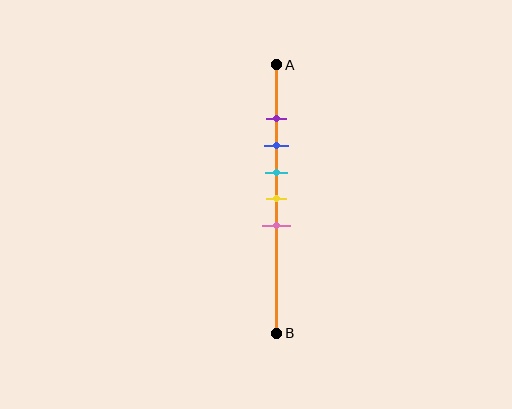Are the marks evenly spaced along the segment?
Yes, the marks are approximately evenly spaced.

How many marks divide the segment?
There are 5 marks dividing the segment.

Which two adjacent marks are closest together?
The purple and blue marks are the closest adjacent pair.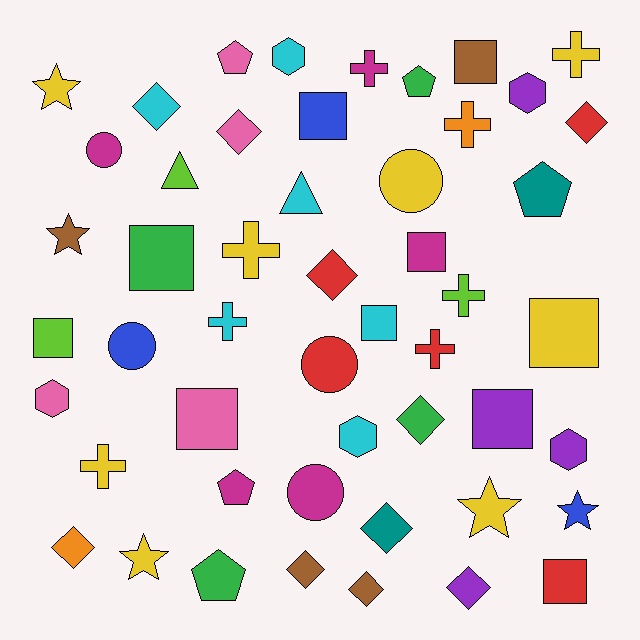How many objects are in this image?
There are 50 objects.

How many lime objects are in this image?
There are 3 lime objects.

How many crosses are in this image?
There are 8 crosses.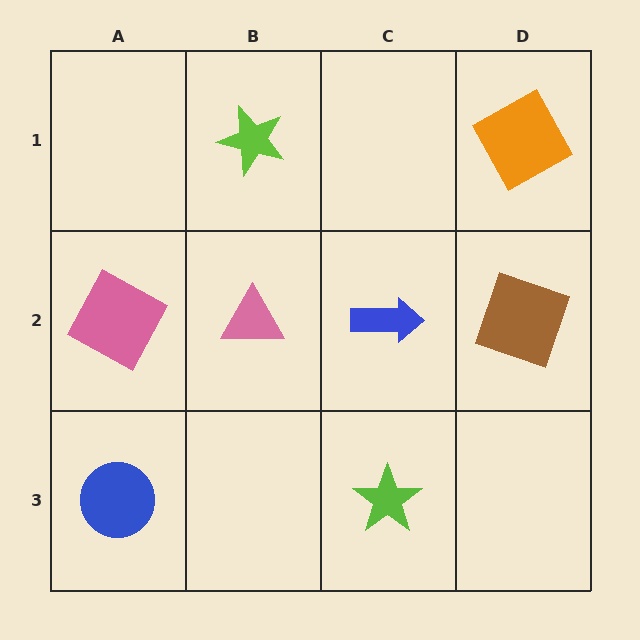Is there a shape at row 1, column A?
No, that cell is empty.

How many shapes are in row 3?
2 shapes.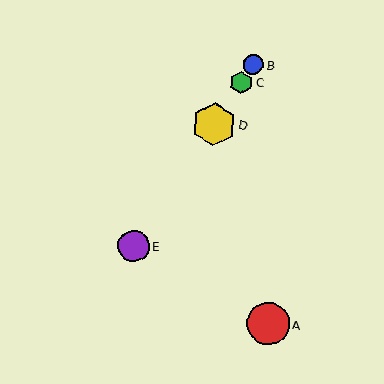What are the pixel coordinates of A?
Object A is at (268, 324).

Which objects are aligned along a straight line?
Objects B, C, D, E are aligned along a straight line.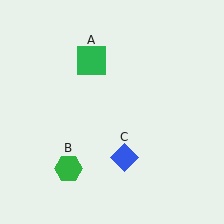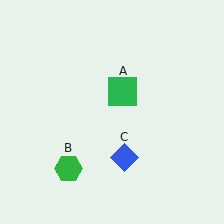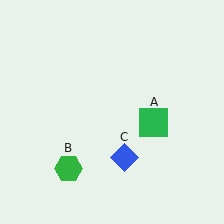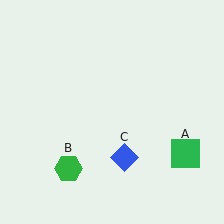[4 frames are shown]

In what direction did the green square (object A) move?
The green square (object A) moved down and to the right.